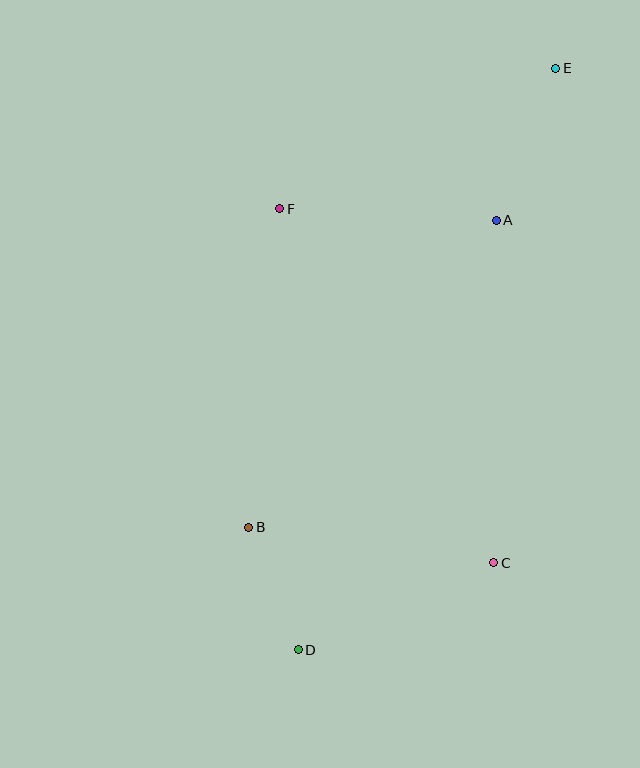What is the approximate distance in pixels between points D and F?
The distance between D and F is approximately 442 pixels.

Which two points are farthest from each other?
Points D and E are farthest from each other.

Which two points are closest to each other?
Points B and D are closest to each other.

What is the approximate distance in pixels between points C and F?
The distance between C and F is approximately 414 pixels.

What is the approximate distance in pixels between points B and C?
The distance between B and C is approximately 247 pixels.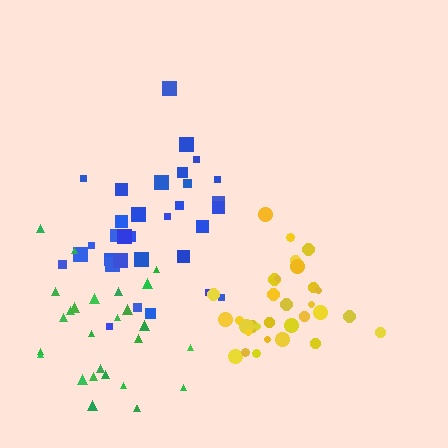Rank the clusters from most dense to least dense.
blue, yellow, green.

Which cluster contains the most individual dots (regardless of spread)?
Blue (33).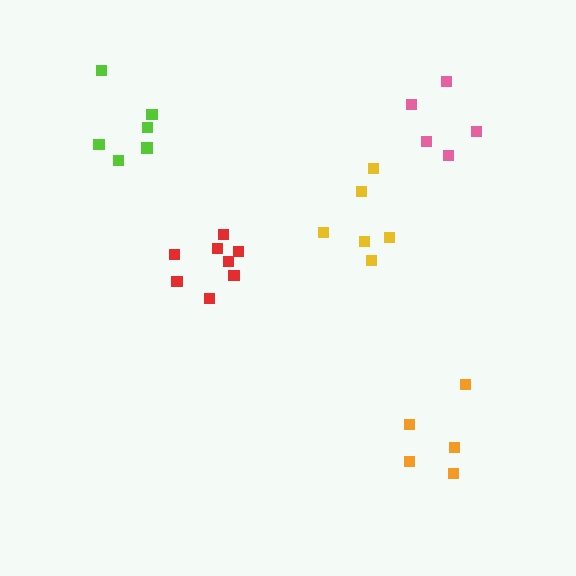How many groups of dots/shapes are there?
There are 5 groups.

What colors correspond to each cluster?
The clusters are colored: pink, red, yellow, lime, orange.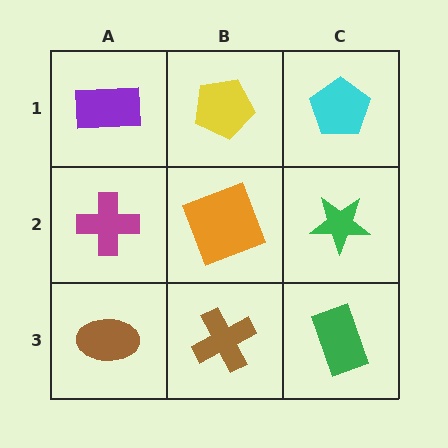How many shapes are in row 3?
3 shapes.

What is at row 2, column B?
An orange square.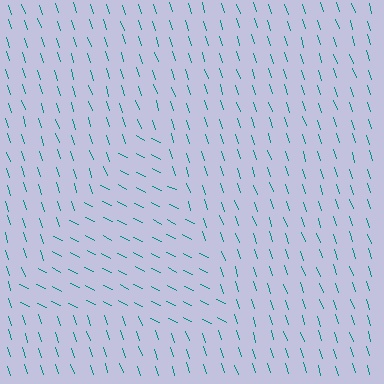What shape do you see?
I see a triangle.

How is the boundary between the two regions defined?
The boundary is defined purely by a change in line orientation (approximately 45 degrees difference). All lines are the same color and thickness.